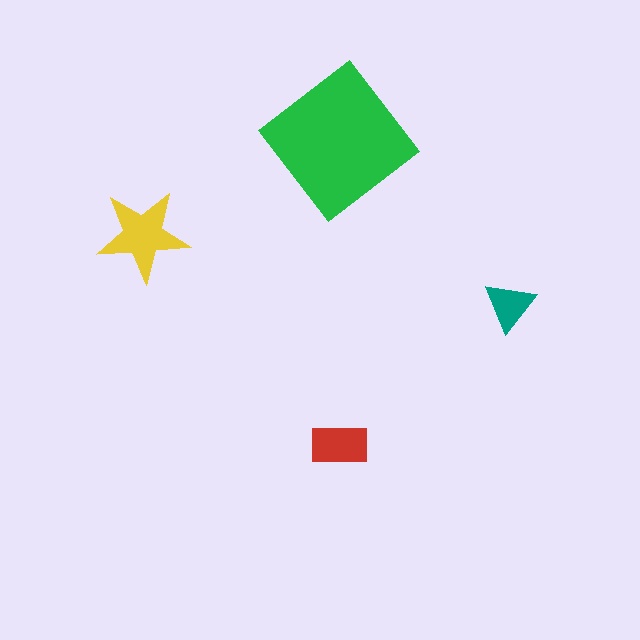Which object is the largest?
The green diamond.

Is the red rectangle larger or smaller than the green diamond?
Smaller.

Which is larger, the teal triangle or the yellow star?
The yellow star.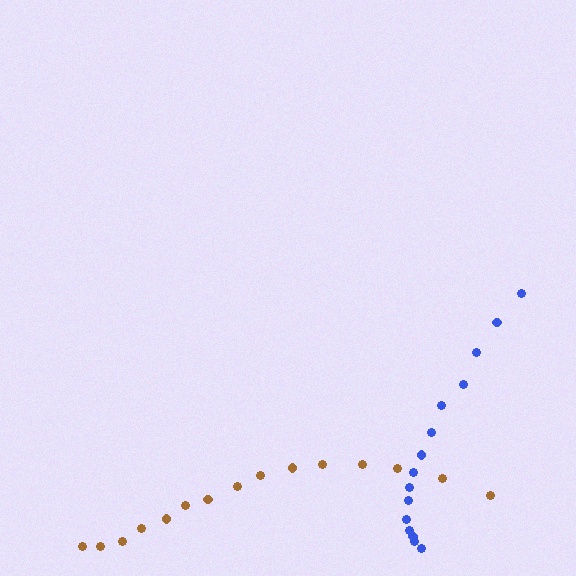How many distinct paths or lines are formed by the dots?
There are 2 distinct paths.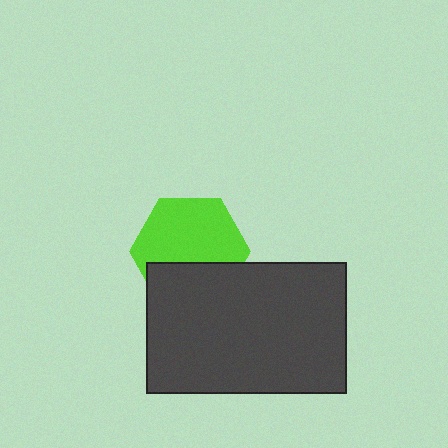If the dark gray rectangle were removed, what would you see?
You would see the complete lime hexagon.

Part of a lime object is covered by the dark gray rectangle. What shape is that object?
It is a hexagon.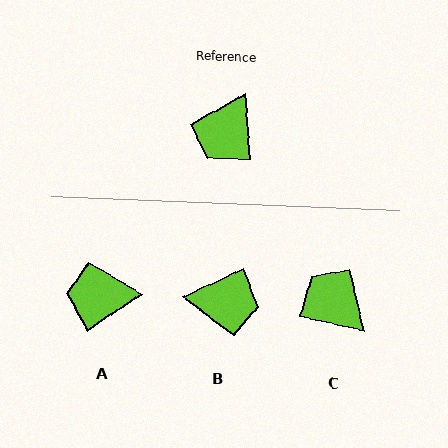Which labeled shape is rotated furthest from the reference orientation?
B, about 112 degrees away.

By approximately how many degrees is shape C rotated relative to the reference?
Approximately 106 degrees clockwise.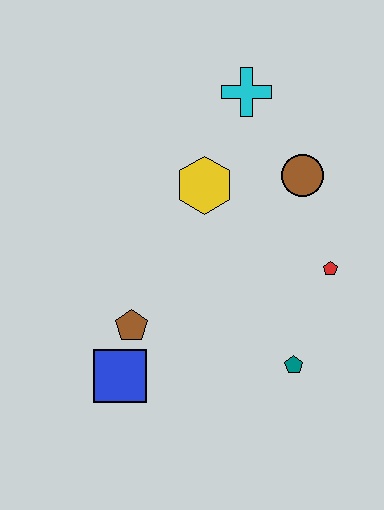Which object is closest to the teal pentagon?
The red pentagon is closest to the teal pentagon.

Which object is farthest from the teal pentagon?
The cyan cross is farthest from the teal pentagon.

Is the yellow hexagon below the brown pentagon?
No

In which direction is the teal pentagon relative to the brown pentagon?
The teal pentagon is to the right of the brown pentagon.